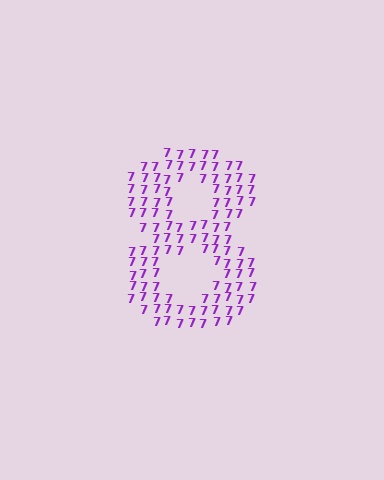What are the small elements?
The small elements are digit 7's.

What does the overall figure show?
The overall figure shows the digit 8.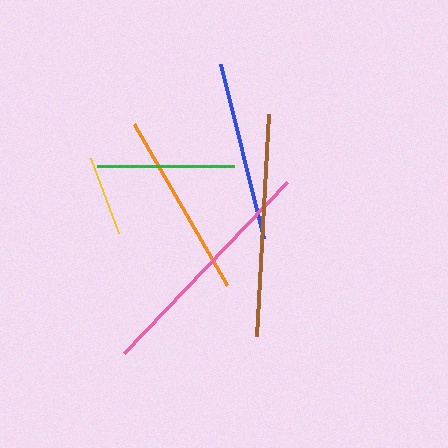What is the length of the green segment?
The green segment is approximately 137 pixels long.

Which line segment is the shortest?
The yellow line is the shortest at approximately 80 pixels.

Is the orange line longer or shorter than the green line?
The orange line is longer than the green line.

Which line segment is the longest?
The pink line is the longest at approximately 236 pixels.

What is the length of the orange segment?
The orange segment is approximately 186 pixels long.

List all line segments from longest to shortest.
From longest to shortest: pink, brown, orange, blue, green, yellow.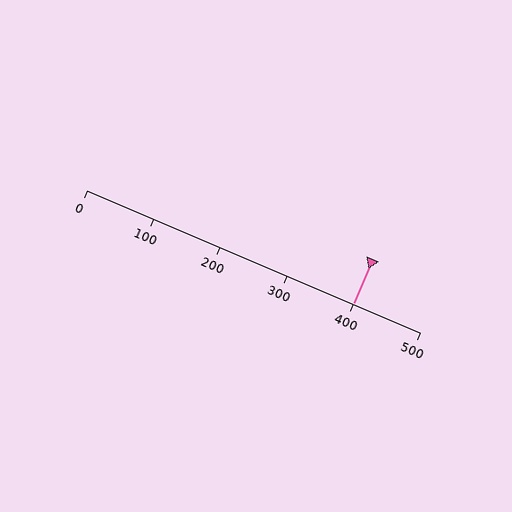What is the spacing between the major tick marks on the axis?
The major ticks are spaced 100 apart.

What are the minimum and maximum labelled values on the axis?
The axis runs from 0 to 500.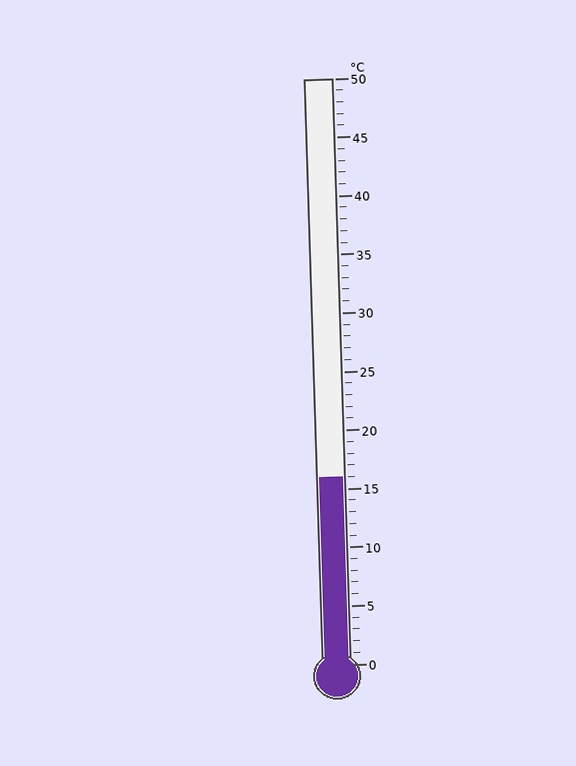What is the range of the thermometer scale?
The thermometer scale ranges from 0°C to 50°C.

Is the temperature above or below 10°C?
The temperature is above 10°C.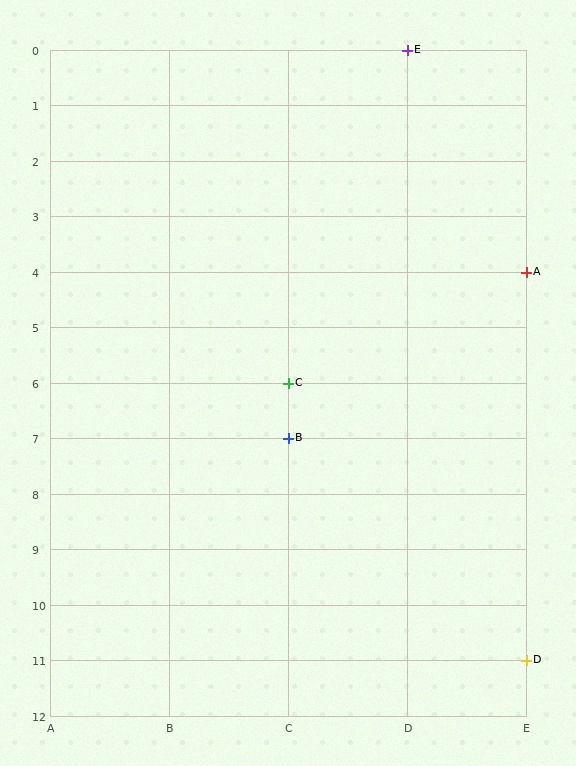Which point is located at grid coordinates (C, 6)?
Point C is at (C, 6).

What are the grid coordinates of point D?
Point D is at grid coordinates (E, 11).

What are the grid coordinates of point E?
Point E is at grid coordinates (D, 0).